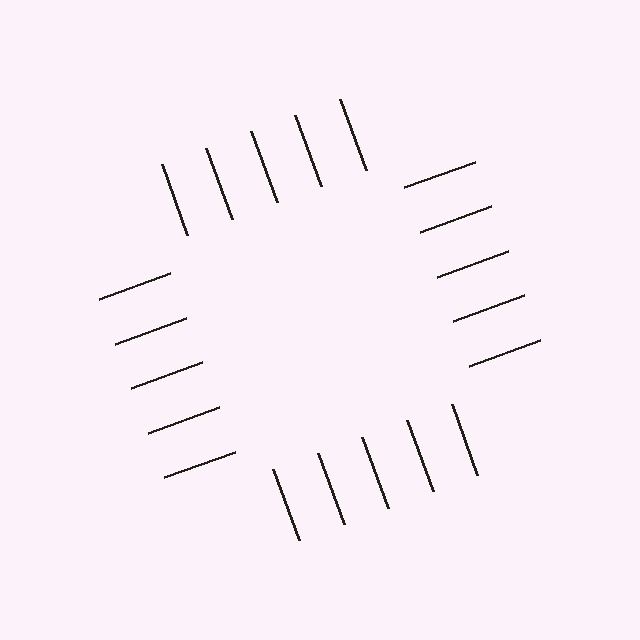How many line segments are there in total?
20 — 5 along each of the 4 edges.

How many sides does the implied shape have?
4 sides — the line-ends trace a square.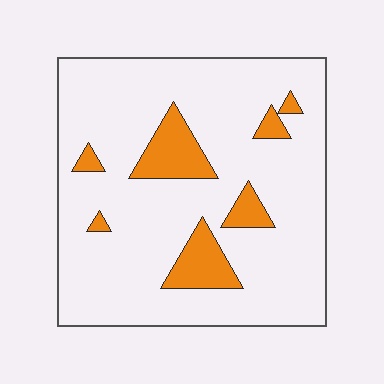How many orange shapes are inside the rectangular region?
7.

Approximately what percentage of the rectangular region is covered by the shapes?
Approximately 15%.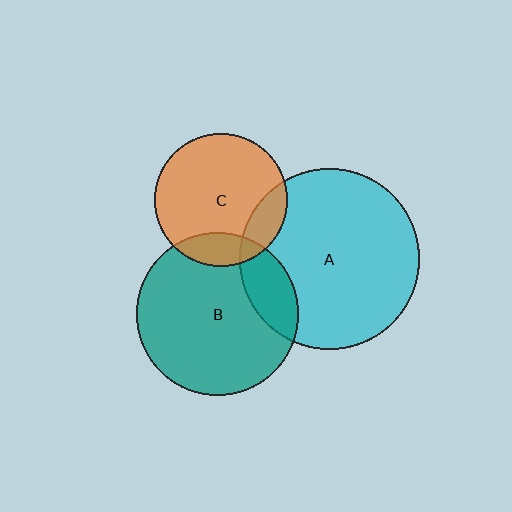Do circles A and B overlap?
Yes.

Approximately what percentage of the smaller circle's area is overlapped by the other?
Approximately 20%.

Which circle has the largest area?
Circle A (cyan).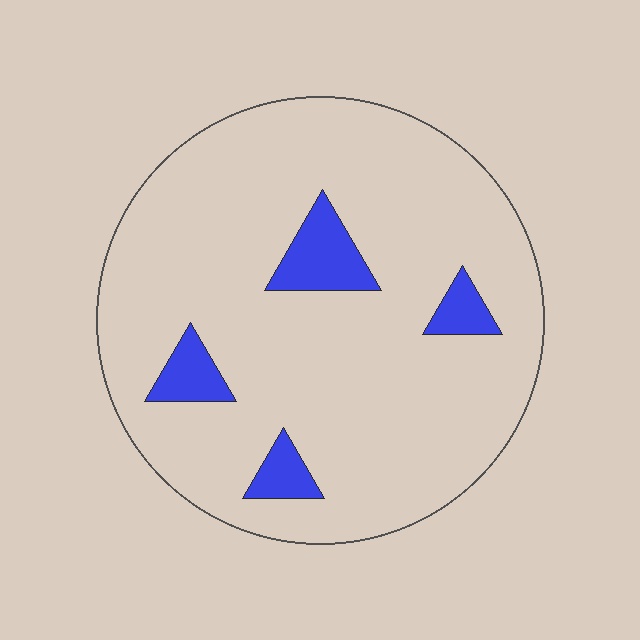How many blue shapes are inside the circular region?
4.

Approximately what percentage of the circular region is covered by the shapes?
Approximately 10%.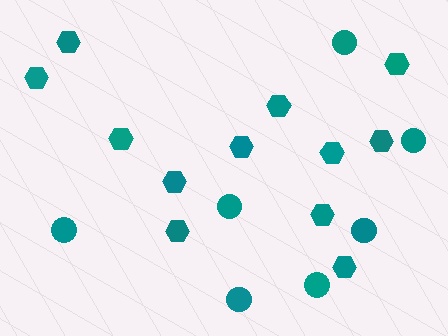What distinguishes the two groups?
There are 2 groups: one group of hexagons (12) and one group of circles (7).